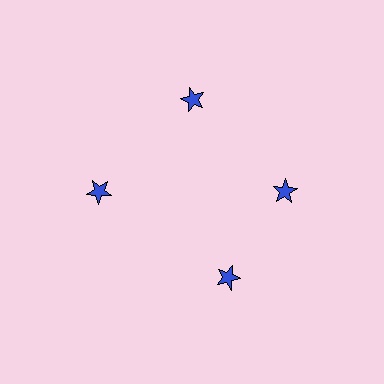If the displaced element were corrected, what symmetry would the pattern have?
It would have 4-fold rotational symmetry — the pattern would map onto itself every 90 degrees.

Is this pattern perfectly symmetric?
No. The 4 blue stars are arranged in a ring, but one element near the 6 o'clock position is rotated out of alignment along the ring, breaking the 4-fold rotational symmetry.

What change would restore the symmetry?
The symmetry would be restored by rotating it back into even spacing with its neighbors so that all 4 stars sit at equal angles and equal distance from the center.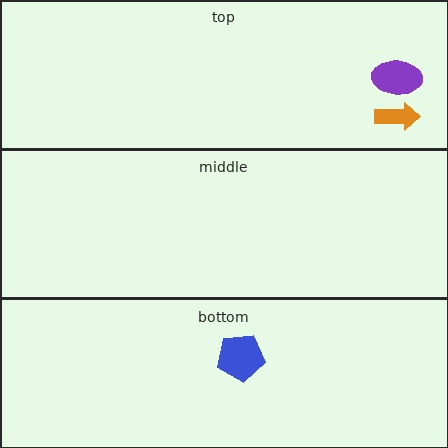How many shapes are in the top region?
2.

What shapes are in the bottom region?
The blue pentagon.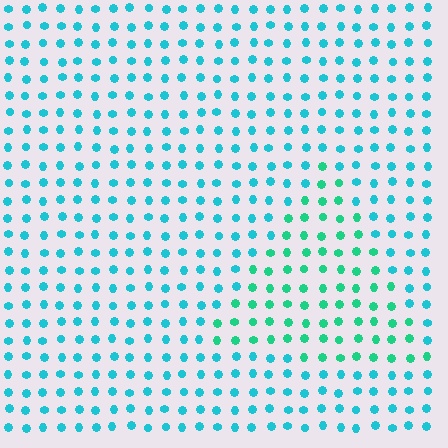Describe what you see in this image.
The image is filled with small cyan elements in a uniform arrangement. A triangle-shaped region is visible where the elements are tinted to a slightly different hue, forming a subtle color boundary.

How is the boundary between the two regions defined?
The boundary is defined purely by a slight shift in hue (about 30 degrees). Spacing, size, and orientation are identical on both sides.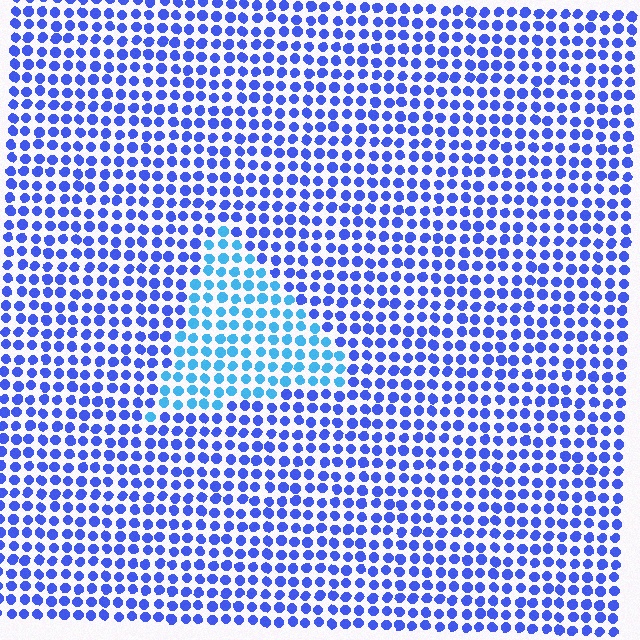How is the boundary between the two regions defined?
The boundary is defined purely by a slight shift in hue (about 34 degrees). Spacing, size, and orientation are identical on both sides.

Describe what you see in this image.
The image is filled with small blue elements in a uniform arrangement. A triangle-shaped region is visible where the elements are tinted to a slightly different hue, forming a subtle color boundary.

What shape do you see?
I see a triangle.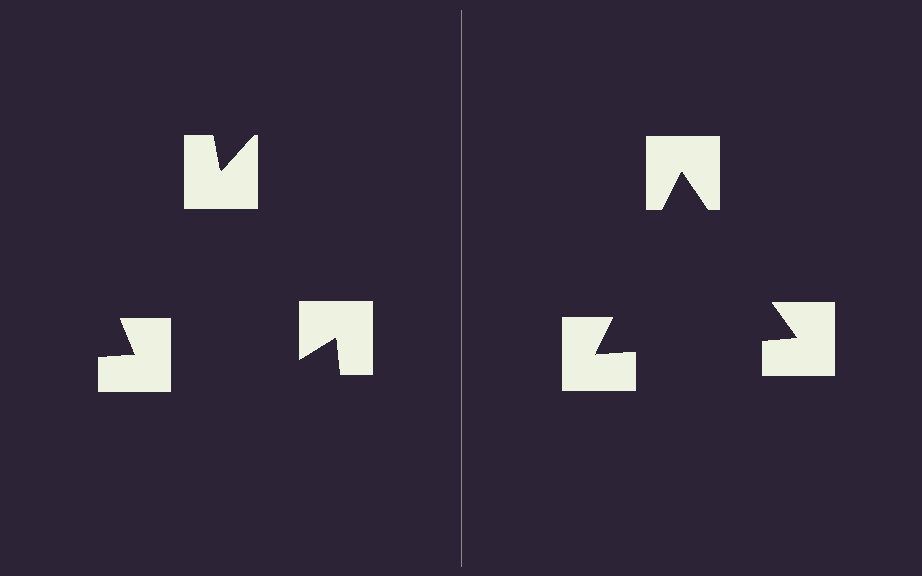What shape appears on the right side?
An illusory triangle.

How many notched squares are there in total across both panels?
6 — 3 on each side.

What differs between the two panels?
The notched squares are positioned identically on both sides; only the wedge orientations differ. On the right they align to a triangle; on the left they are misaligned.